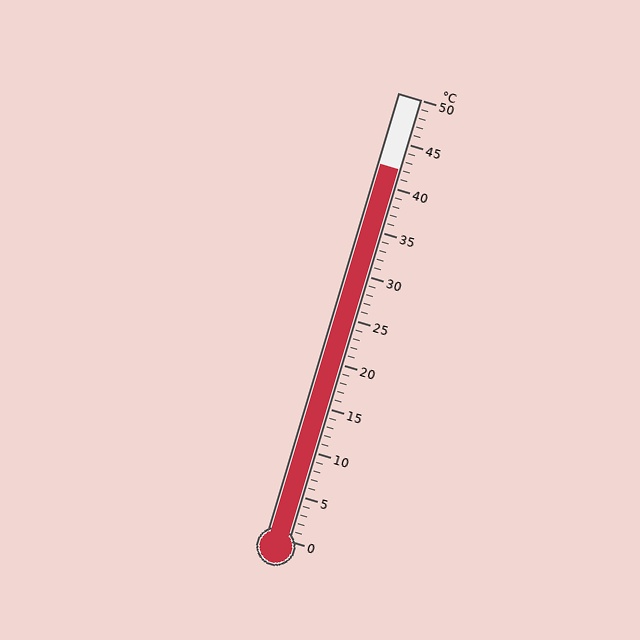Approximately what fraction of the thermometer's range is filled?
The thermometer is filled to approximately 85% of its range.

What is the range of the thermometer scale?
The thermometer scale ranges from 0°C to 50°C.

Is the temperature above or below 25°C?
The temperature is above 25°C.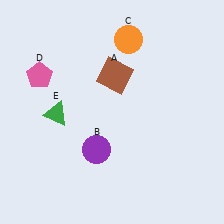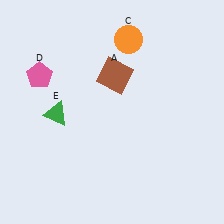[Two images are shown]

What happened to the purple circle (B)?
The purple circle (B) was removed in Image 2. It was in the bottom-left area of Image 1.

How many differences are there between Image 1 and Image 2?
There is 1 difference between the two images.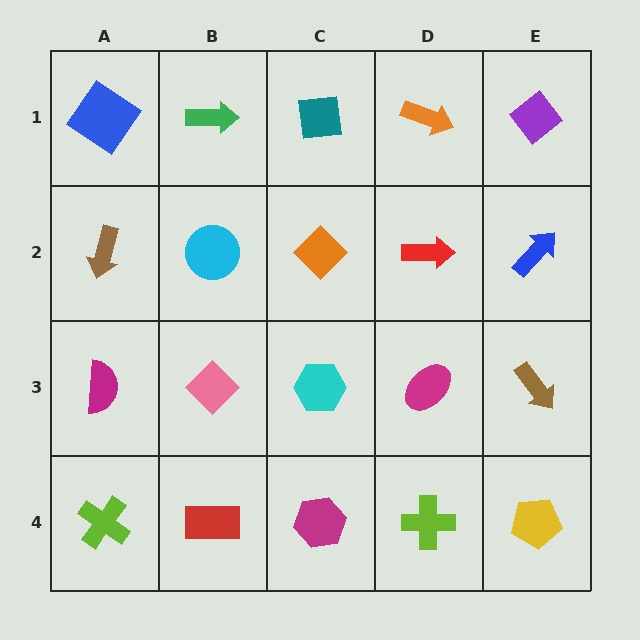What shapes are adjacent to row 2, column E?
A purple diamond (row 1, column E), a brown arrow (row 3, column E), a red arrow (row 2, column D).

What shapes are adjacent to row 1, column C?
An orange diamond (row 2, column C), a green arrow (row 1, column B), an orange arrow (row 1, column D).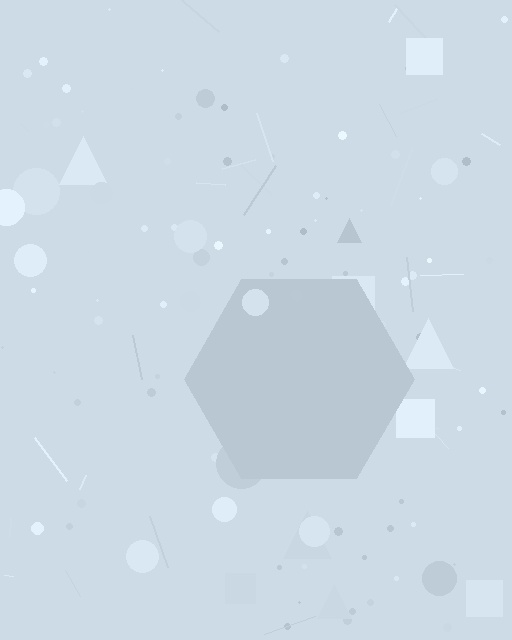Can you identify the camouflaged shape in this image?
The camouflaged shape is a hexagon.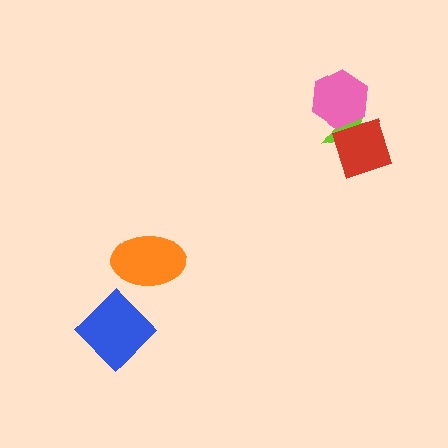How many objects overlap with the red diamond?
2 objects overlap with the red diamond.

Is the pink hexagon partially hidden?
Yes, it is partially covered by another shape.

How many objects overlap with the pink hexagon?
2 objects overlap with the pink hexagon.